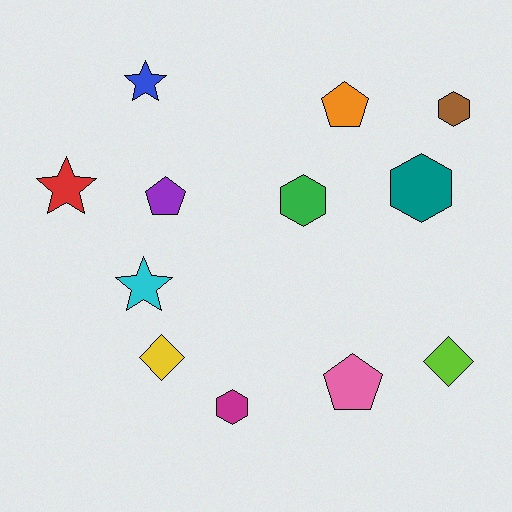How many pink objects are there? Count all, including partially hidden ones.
There is 1 pink object.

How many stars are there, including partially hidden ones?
There are 3 stars.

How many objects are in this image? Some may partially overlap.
There are 12 objects.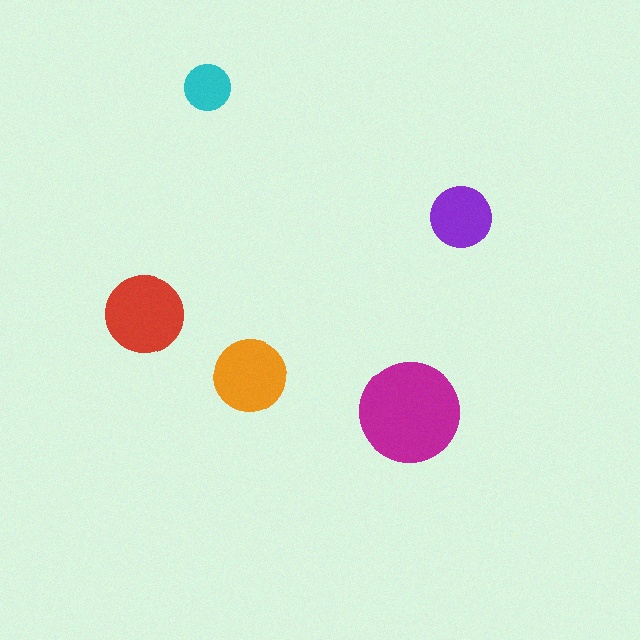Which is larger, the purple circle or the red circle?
The red one.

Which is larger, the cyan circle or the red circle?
The red one.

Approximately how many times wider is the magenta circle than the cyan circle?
About 2 times wider.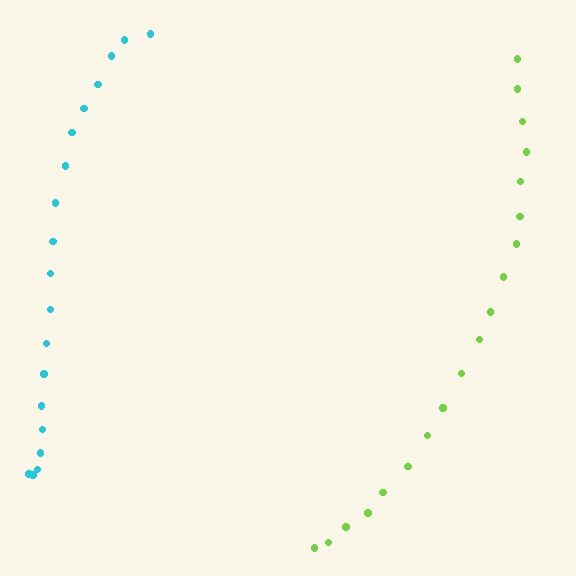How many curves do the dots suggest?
There are 2 distinct paths.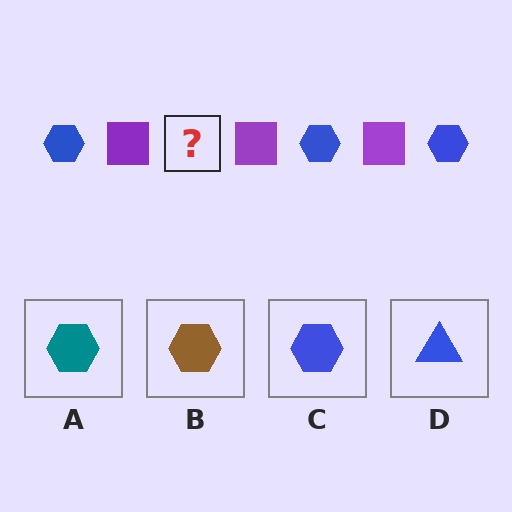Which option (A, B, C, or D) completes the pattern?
C.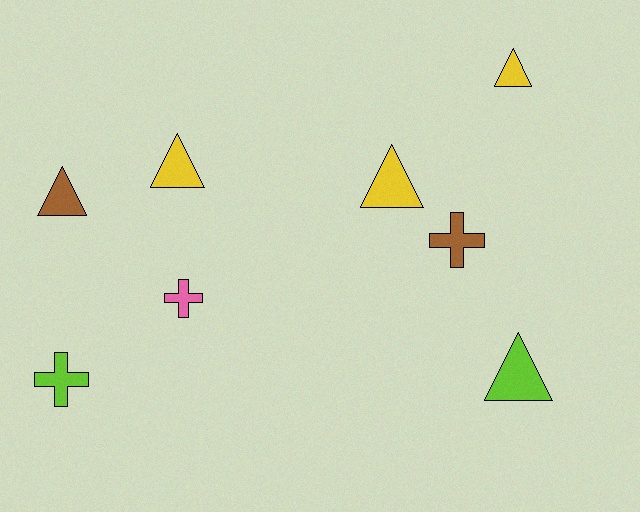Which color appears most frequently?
Yellow, with 3 objects.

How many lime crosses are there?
There is 1 lime cross.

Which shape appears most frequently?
Triangle, with 5 objects.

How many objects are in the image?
There are 8 objects.